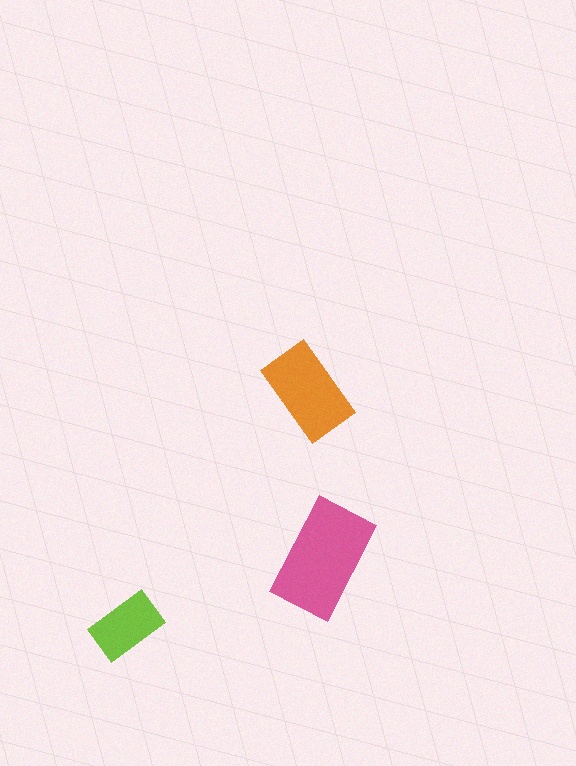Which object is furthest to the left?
The lime rectangle is leftmost.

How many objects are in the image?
There are 3 objects in the image.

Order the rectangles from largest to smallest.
the pink one, the orange one, the lime one.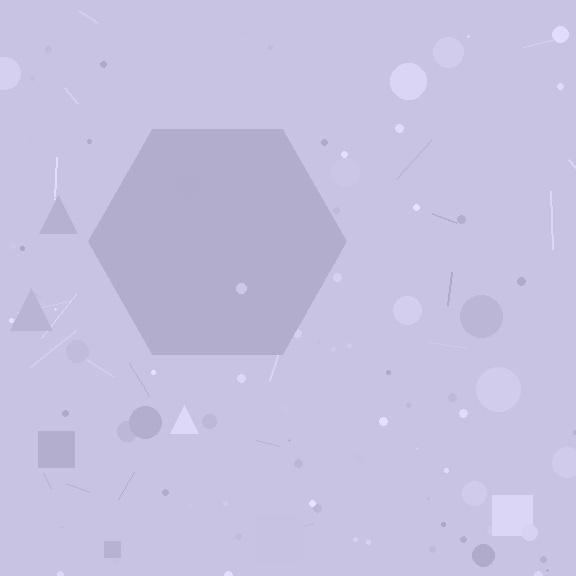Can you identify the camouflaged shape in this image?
The camouflaged shape is a hexagon.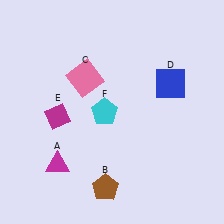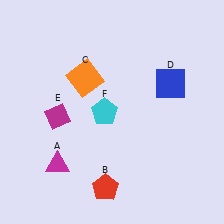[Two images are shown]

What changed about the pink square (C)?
In Image 1, C is pink. In Image 2, it changed to orange.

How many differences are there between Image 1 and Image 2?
There are 2 differences between the two images.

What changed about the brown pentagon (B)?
In Image 1, B is brown. In Image 2, it changed to red.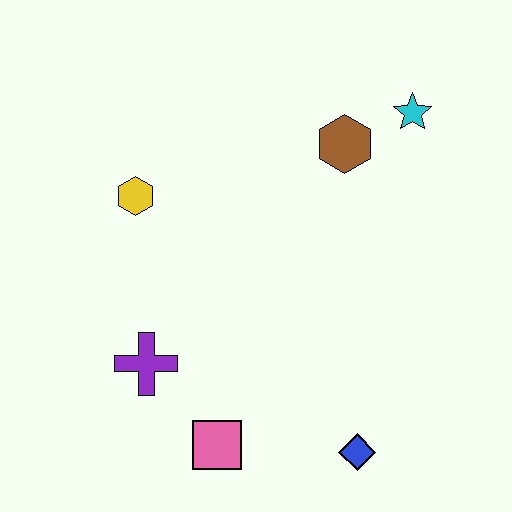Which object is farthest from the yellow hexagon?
The blue diamond is farthest from the yellow hexagon.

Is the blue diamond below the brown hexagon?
Yes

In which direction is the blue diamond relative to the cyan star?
The blue diamond is below the cyan star.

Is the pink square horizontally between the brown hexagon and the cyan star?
No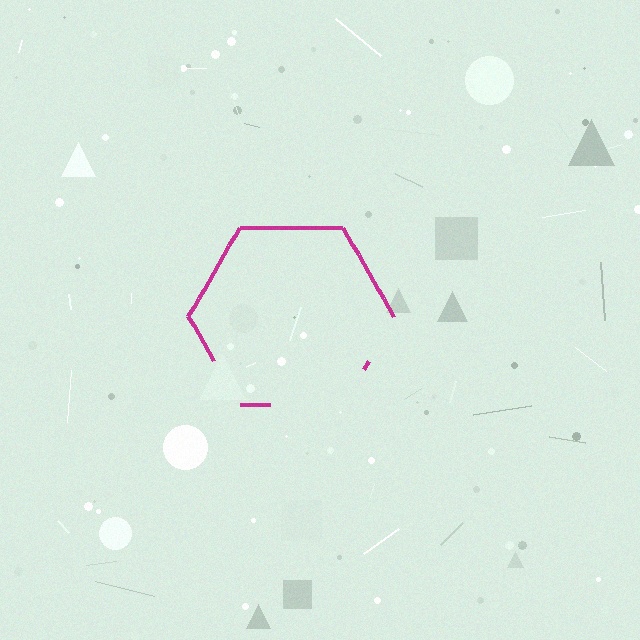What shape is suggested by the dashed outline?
The dashed outline suggests a hexagon.